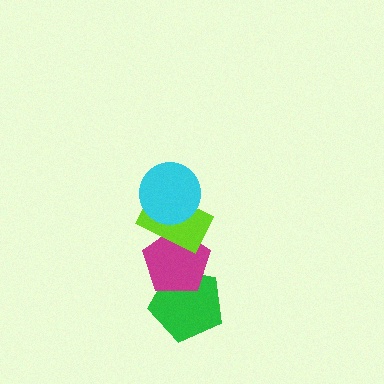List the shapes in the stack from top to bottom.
From top to bottom: the cyan circle, the lime rectangle, the magenta pentagon, the green pentagon.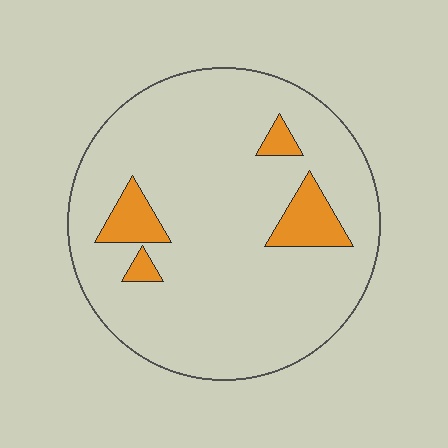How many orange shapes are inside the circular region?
4.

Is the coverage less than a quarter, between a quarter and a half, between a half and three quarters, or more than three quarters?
Less than a quarter.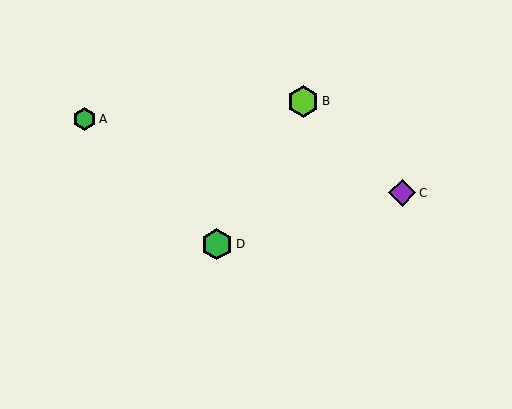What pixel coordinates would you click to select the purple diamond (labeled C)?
Click at (402, 193) to select the purple diamond C.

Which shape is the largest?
The lime hexagon (labeled B) is the largest.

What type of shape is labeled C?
Shape C is a purple diamond.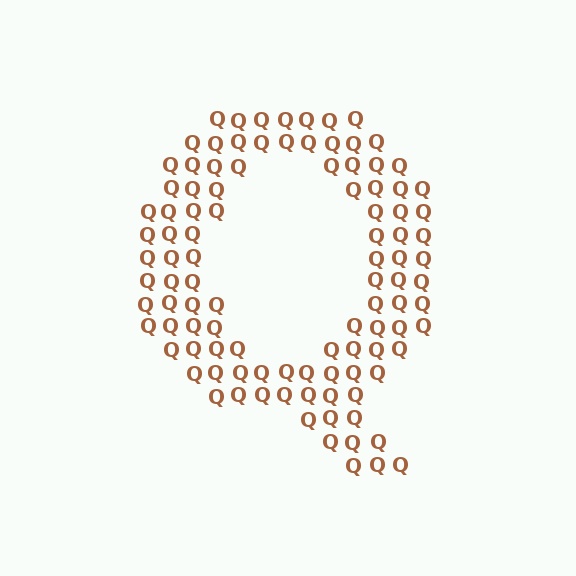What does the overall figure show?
The overall figure shows the letter Q.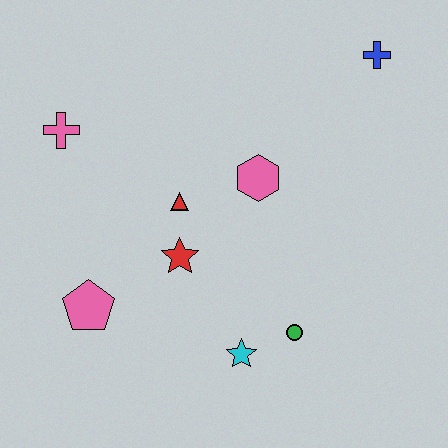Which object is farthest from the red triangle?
The blue cross is farthest from the red triangle.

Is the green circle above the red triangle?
No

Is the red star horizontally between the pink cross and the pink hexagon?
Yes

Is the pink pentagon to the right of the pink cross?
Yes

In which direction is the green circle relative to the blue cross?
The green circle is below the blue cross.